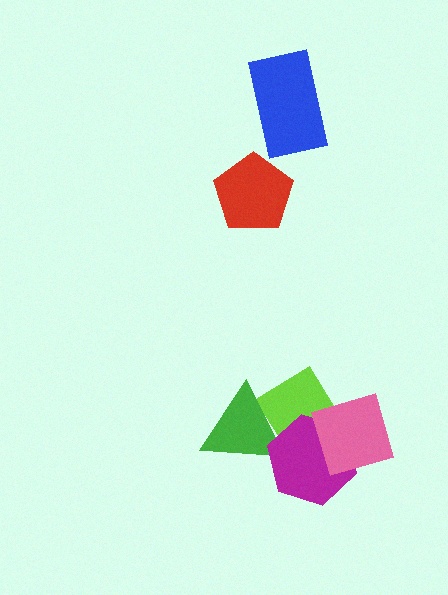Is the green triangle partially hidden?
Yes, it is partially covered by another shape.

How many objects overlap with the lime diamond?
3 objects overlap with the lime diamond.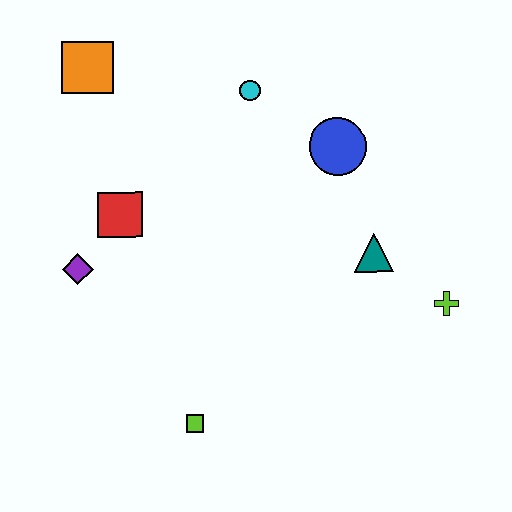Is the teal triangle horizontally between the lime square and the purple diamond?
No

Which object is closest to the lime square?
The purple diamond is closest to the lime square.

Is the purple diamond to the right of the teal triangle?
No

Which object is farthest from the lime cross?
The orange square is farthest from the lime cross.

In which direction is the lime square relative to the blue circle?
The lime square is below the blue circle.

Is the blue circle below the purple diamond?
No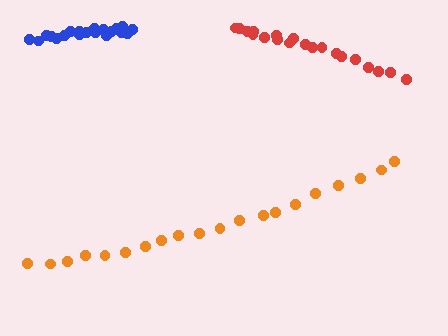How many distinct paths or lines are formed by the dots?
There are 3 distinct paths.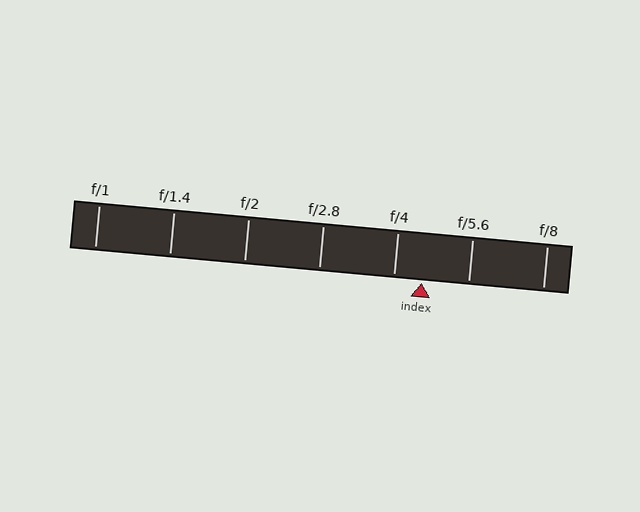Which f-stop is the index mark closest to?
The index mark is closest to f/4.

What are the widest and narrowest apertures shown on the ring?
The widest aperture shown is f/1 and the narrowest is f/8.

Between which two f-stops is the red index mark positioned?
The index mark is between f/4 and f/5.6.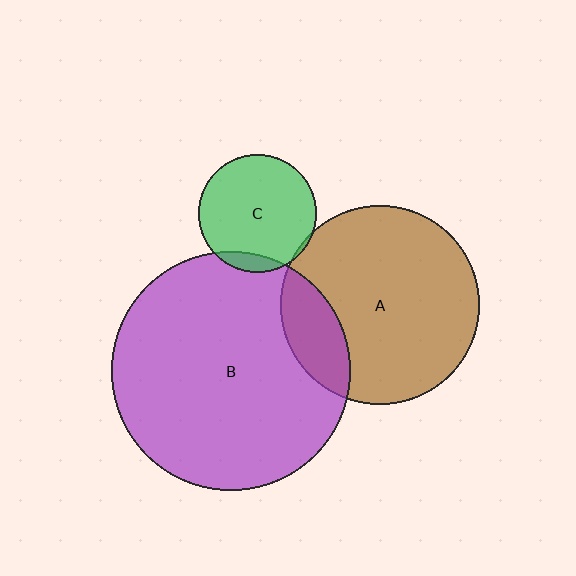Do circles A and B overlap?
Yes.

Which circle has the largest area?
Circle B (purple).